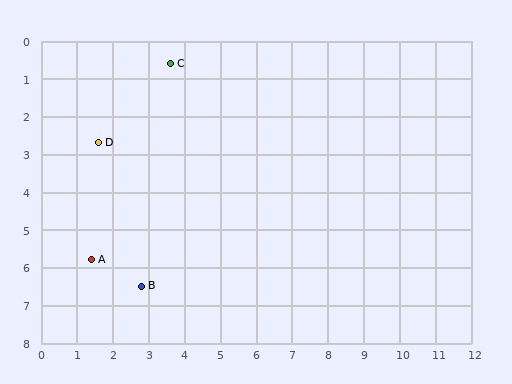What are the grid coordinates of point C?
Point C is at approximately (3.6, 0.6).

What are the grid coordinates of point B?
Point B is at approximately (2.8, 6.5).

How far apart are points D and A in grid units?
Points D and A are about 3.1 grid units apart.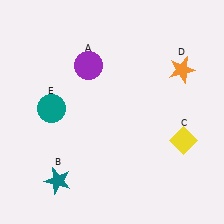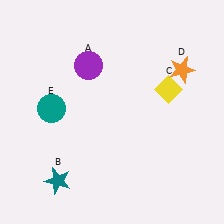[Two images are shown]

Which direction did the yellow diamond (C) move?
The yellow diamond (C) moved up.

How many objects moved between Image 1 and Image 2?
1 object moved between the two images.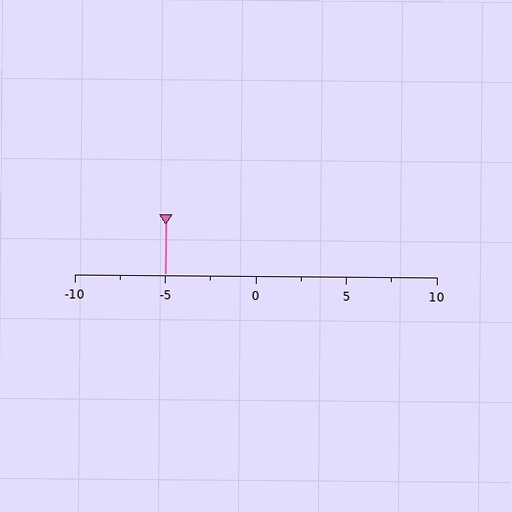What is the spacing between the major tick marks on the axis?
The major ticks are spaced 5 apart.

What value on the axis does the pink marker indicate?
The marker indicates approximately -5.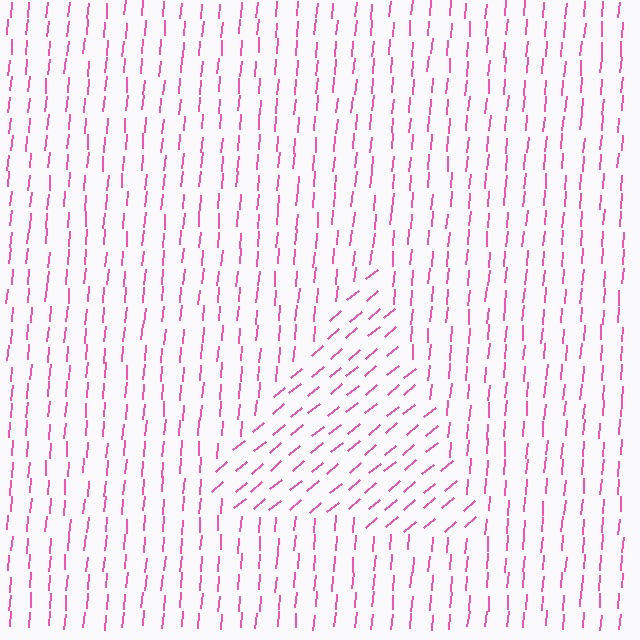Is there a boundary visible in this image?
Yes, there is a texture boundary formed by a change in line orientation.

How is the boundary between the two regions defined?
The boundary is defined purely by a change in line orientation (approximately 45 degrees difference). All lines are the same color and thickness.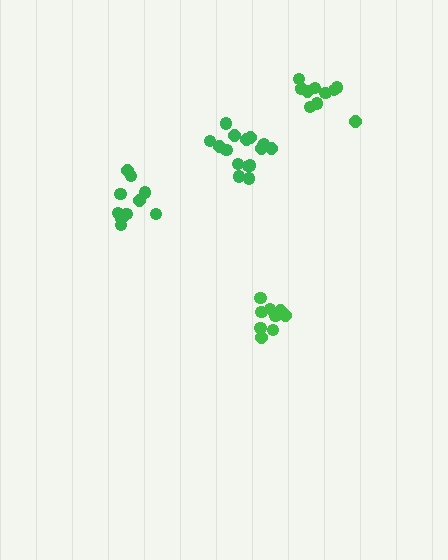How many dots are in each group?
Group 1: 10 dots, Group 2: 11 dots, Group 3: 10 dots, Group 4: 16 dots (47 total).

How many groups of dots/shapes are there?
There are 4 groups.